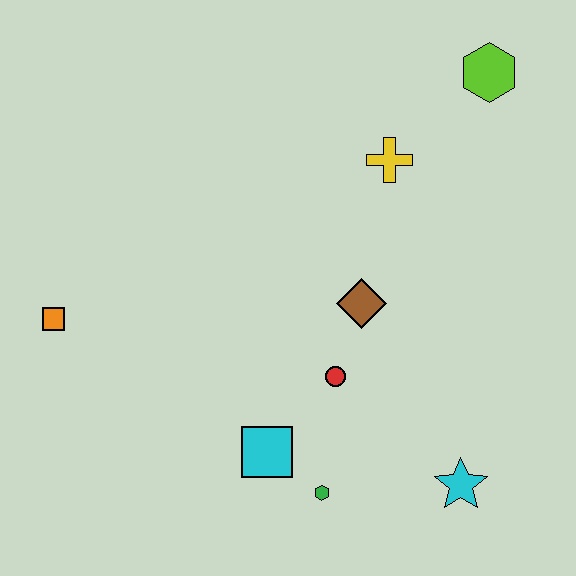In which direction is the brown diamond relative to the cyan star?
The brown diamond is above the cyan star.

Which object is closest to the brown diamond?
The red circle is closest to the brown diamond.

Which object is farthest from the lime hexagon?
The orange square is farthest from the lime hexagon.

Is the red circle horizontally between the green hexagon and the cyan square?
No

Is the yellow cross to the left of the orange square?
No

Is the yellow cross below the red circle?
No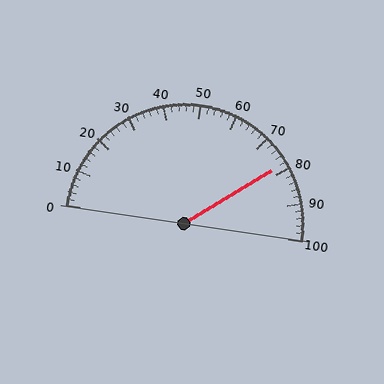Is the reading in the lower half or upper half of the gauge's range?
The reading is in the upper half of the range (0 to 100).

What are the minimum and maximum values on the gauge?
The gauge ranges from 0 to 100.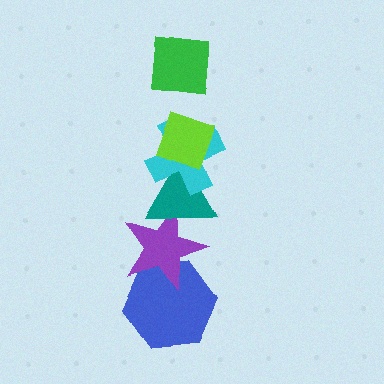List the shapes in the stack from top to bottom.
From top to bottom: the green square, the lime diamond, the cyan cross, the teal triangle, the purple star, the blue hexagon.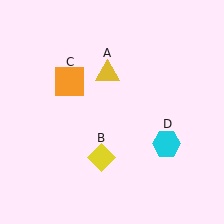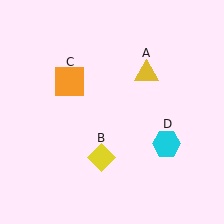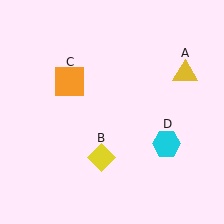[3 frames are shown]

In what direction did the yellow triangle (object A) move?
The yellow triangle (object A) moved right.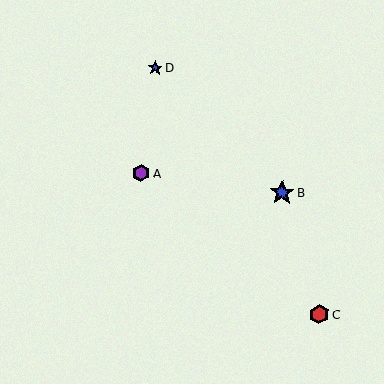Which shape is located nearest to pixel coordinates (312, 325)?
The red hexagon (labeled C) at (319, 314) is nearest to that location.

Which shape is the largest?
The blue star (labeled B) is the largest.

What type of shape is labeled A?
Shape A is a purple hexagon.